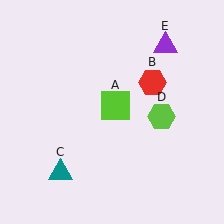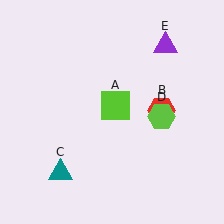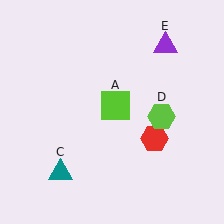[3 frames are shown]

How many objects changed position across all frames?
1 object changed position: red hexagon (object B).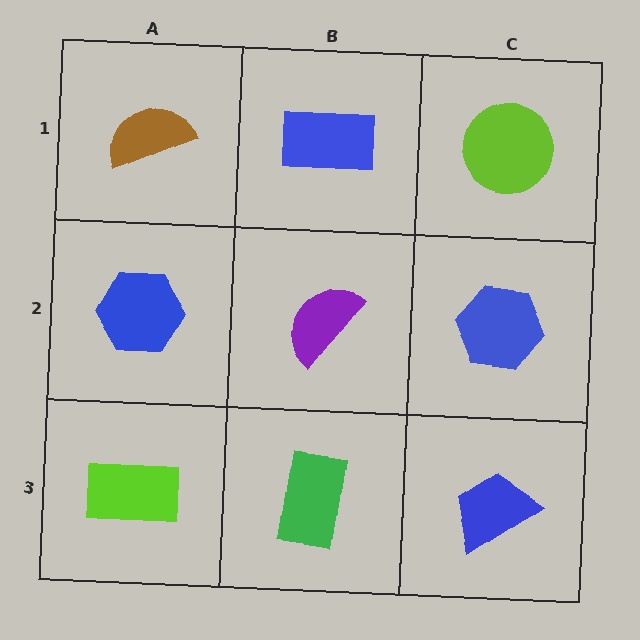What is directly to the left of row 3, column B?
A lime rectangle.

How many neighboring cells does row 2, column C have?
3.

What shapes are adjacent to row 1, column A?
A blue hexagon (row 2, column A), a blue rectangle (row 1, column B).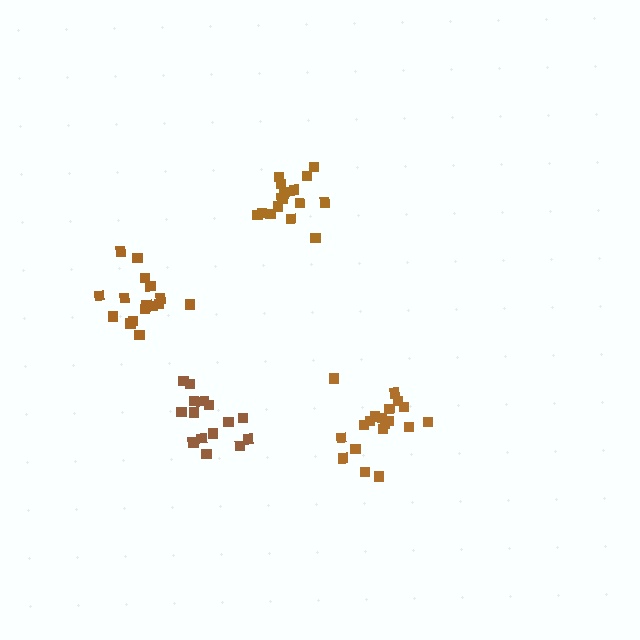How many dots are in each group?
Group 1: 19 dots, Group 2: 16 dots, Group 3: 16 dots, Group 4: 16 dots (67 total).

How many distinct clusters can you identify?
There are 4 distinct clusters.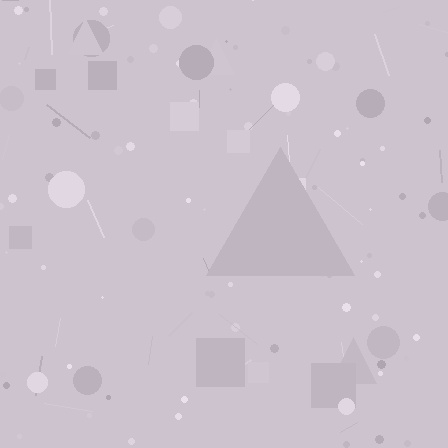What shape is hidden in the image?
A triangle is hidden in the image.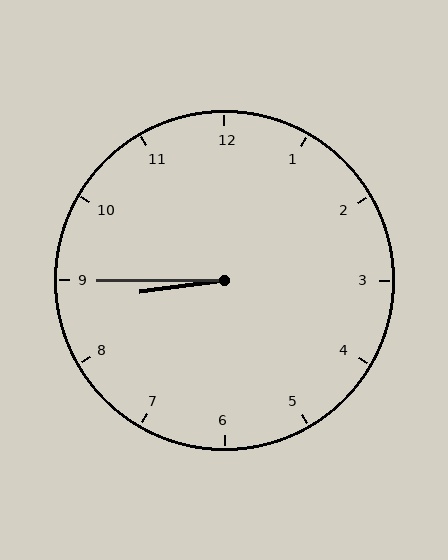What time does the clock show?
8:45.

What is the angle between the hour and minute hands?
Approximately 8 degrees.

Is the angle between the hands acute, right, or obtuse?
It is acute.